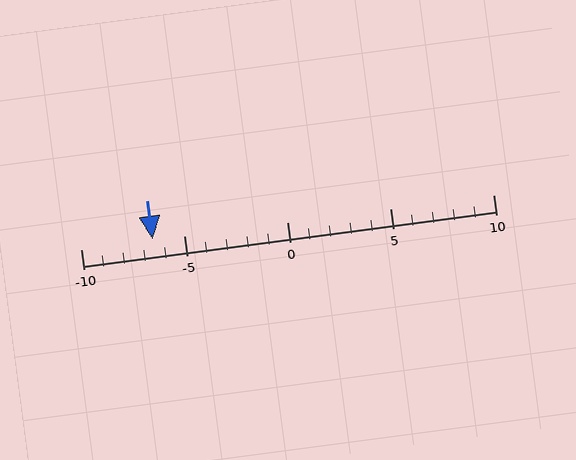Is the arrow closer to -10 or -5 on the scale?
The arrow is closer to -5.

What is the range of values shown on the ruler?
The ruler shows values from -10 to 10.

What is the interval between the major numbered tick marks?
The major tick marks are spaced 5 units apart.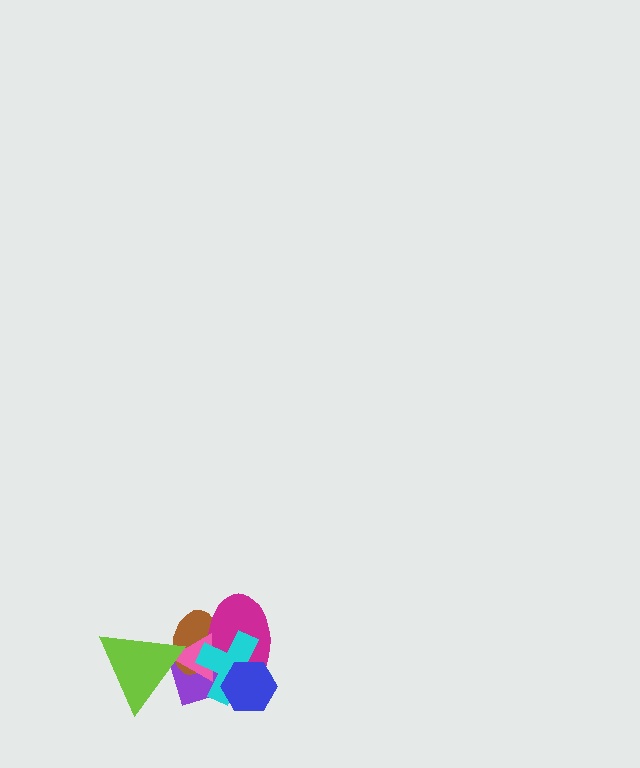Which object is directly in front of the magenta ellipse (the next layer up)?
The pink triangle is directly in front of the magenta ellipse.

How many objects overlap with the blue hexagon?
3 objects overlap with the blue hexagon.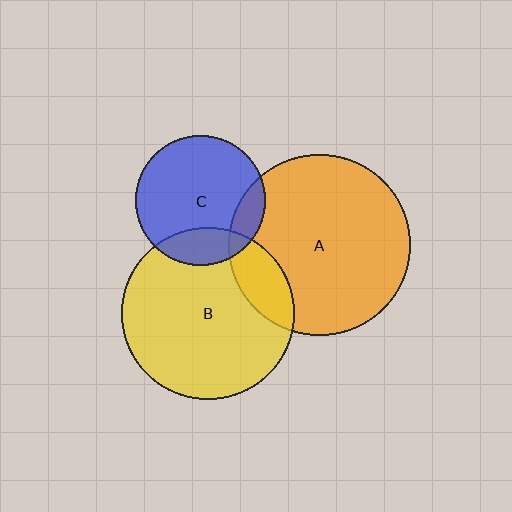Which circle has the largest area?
Circle A (orange).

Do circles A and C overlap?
Yes.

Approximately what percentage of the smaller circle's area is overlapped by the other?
Approximately 15%.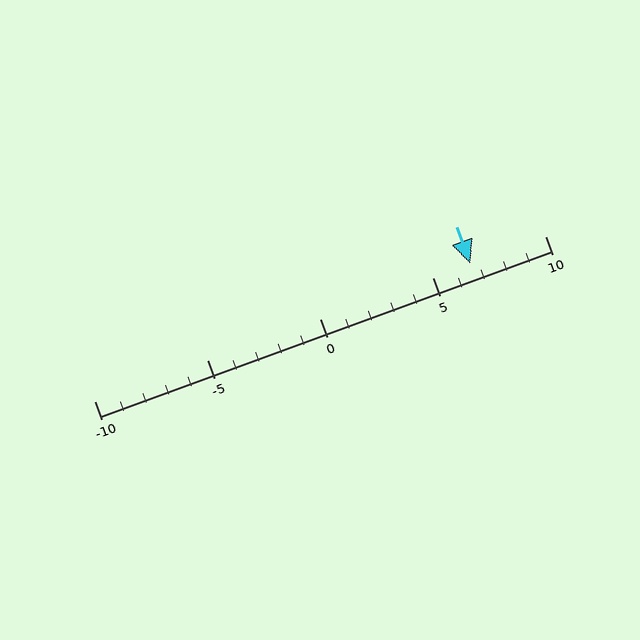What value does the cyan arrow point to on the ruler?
The cyan arrow points to approximately 7.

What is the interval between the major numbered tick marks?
The major tick marks are spaced 5 units apart.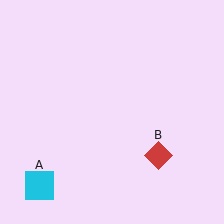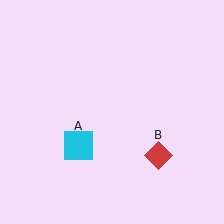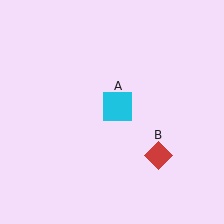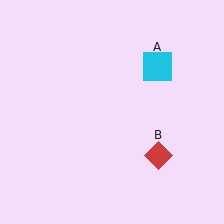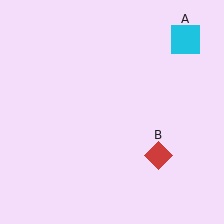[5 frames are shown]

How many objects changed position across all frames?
1 object changed position: cyan square (object A).